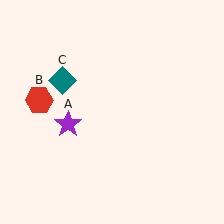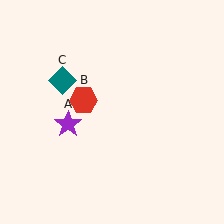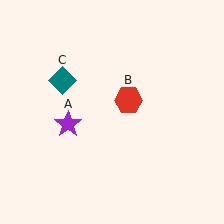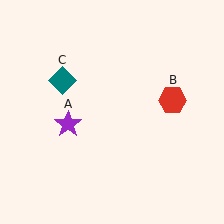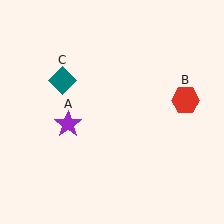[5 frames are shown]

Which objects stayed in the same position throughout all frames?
Purple star (object A) and teal diamond (object C) remained stationary.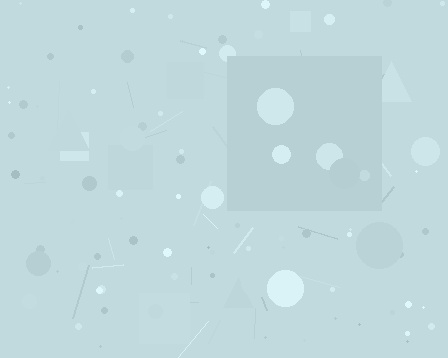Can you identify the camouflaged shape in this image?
The camouflaged shape is a square.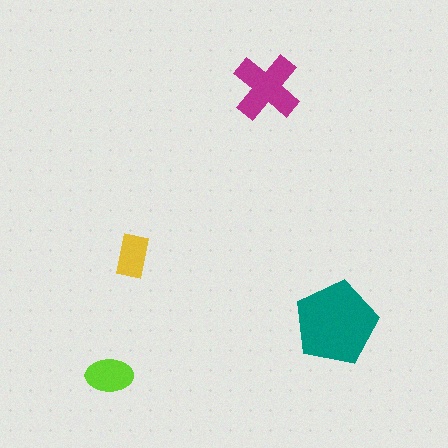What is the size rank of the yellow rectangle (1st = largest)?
4th.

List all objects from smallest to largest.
The yellow rectangle, the lime ellipse, the magenta cross, the teal pentagon.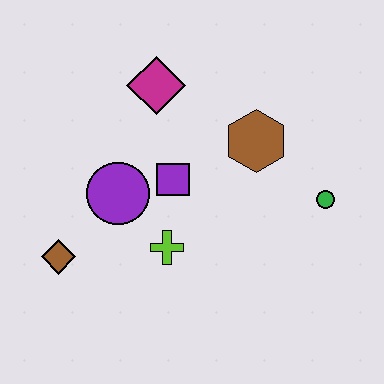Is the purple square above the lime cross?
Yes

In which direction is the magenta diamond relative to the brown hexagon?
The magenta diamond is to the left of the brown hexagon.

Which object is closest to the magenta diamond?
The purple square is closest to the magenta diamond.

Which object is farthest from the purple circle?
The green circle is farthest from the purple circle.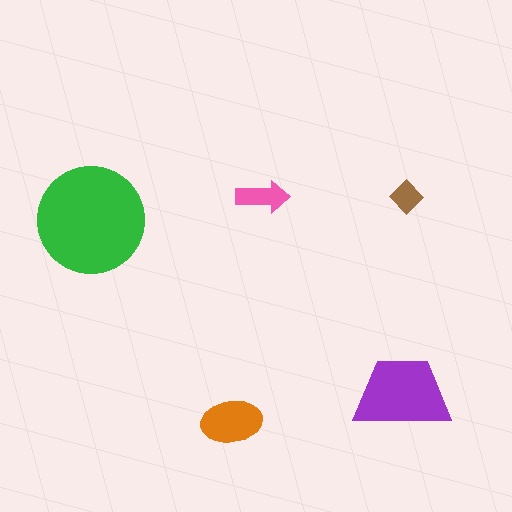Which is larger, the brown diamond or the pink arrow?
The pink arrow.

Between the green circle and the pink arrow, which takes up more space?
The green circle.